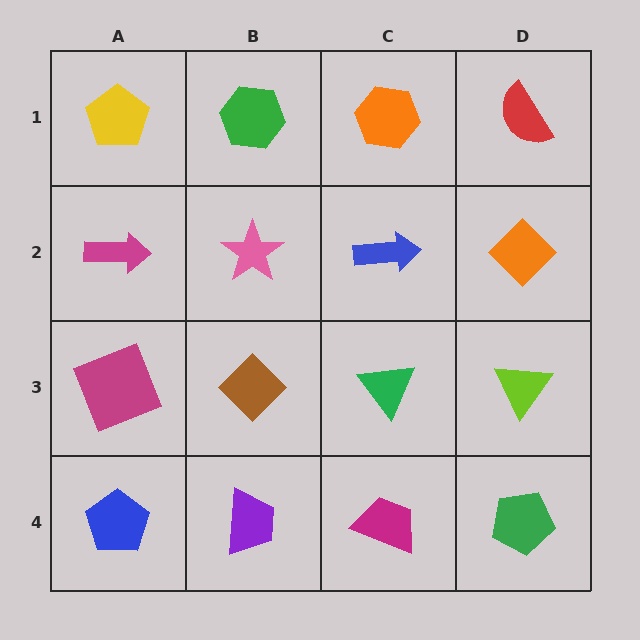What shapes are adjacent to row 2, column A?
A yellow pentagon (row 1, column A), a magenta square (row 3, column A), a pink star (row 2, column B).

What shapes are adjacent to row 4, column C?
A green triangle (row 3, column C), a purple trapezoid (row 4, column B), a green pentagon (row 4, column D).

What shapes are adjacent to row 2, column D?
A red semicircle (row 1, column D), a lime triangle (row 3, column D), a blue arrow (row 2, column C).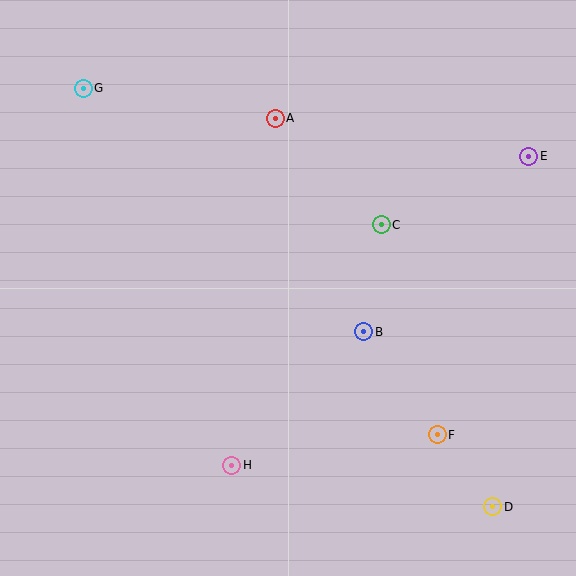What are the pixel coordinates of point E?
Point E is at (529, 156).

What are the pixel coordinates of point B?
Point B is at (364, 332).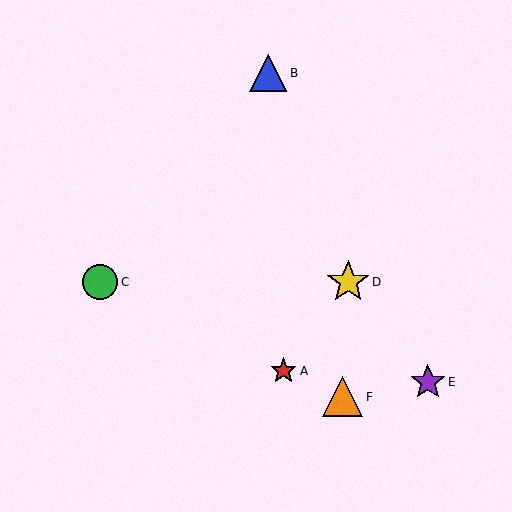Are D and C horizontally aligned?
Yes, both are at y≈282.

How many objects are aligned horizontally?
2 objects (C, D) are aligned horizontally.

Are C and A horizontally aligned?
No, C is at y≈282 and A is at y≈371.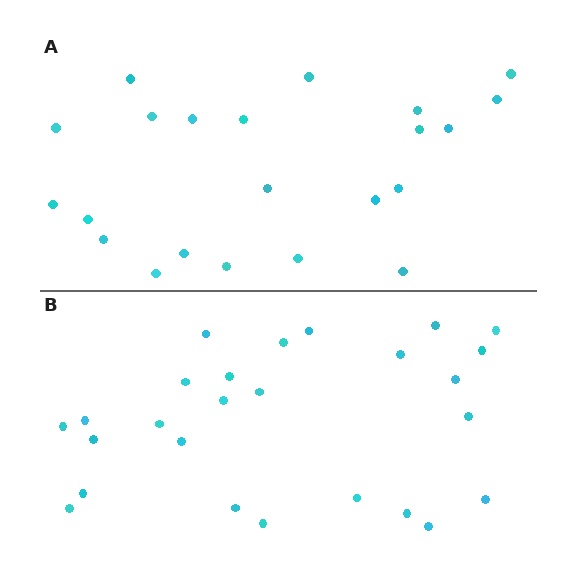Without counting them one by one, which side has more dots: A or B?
Region B (the bottom region) has more dots.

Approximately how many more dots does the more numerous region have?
Region B has about 4 more dots than region A.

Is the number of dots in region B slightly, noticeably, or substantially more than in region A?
Region B has only slightly more — the two regions are fairly close. The ratio is roughly 1.2 to 1.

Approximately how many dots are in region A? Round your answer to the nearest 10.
About 20 dots. (The exact count is 22, which rounds to 20.)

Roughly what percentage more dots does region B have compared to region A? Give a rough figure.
About 20% more.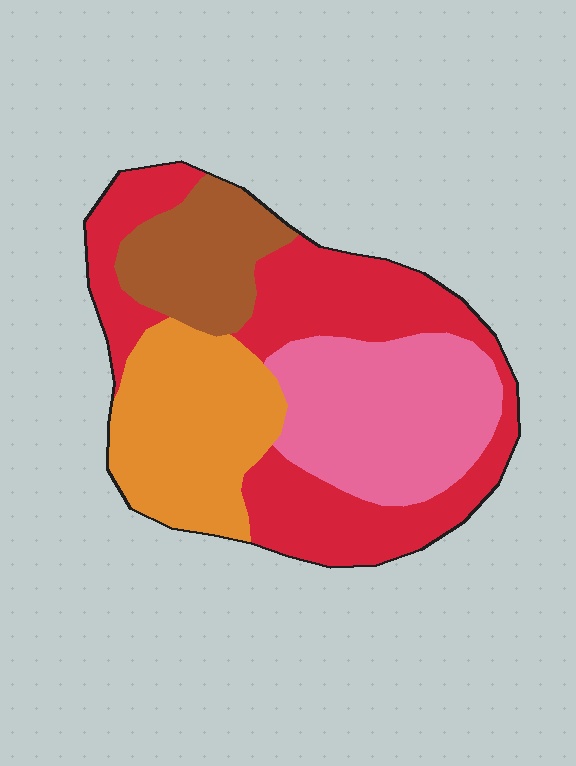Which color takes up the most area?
Red, at roughly 40%.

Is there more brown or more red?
Red.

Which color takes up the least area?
Brown, at roughly 15%.